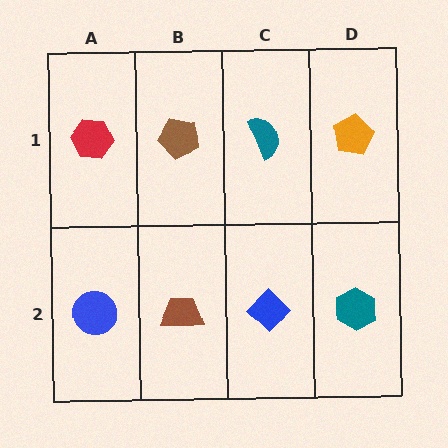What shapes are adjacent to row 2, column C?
A teal semicircle (row 1, column C), a brown trapezoid (row 2, column B), a teal hexagon (row 2, column D).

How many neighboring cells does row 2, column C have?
3.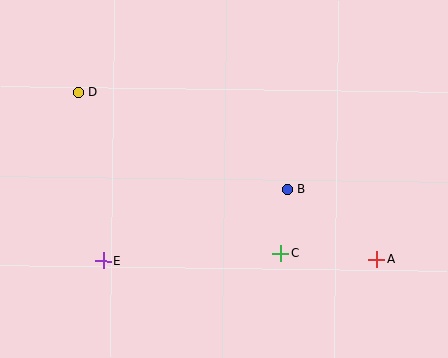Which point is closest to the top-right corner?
Point B is closest to the top-right corner.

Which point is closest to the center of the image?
Point B at (287, 189) is closest to the center.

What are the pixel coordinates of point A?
Point A is at (377, 259).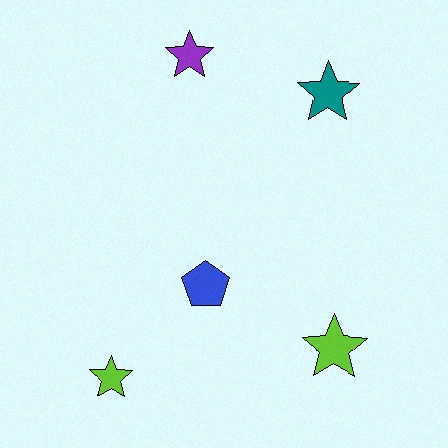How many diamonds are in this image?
There are no diamonds.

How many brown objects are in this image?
There are no brown objects.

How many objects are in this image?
There are 5 objects.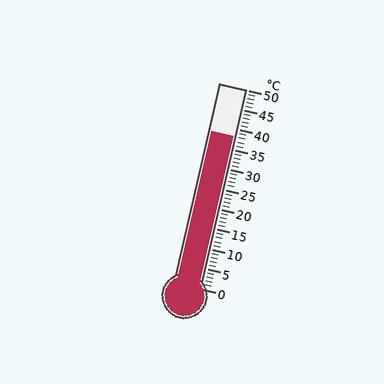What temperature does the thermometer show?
The thermometer shows approximately 38°C.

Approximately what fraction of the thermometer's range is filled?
The thermometer is filled to approximately 75% of its range.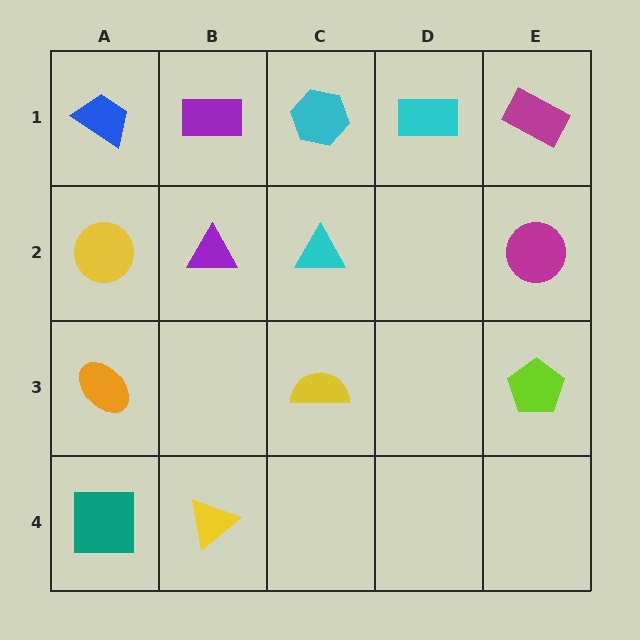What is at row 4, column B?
A yellow triangle.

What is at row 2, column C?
A cyan triangle.